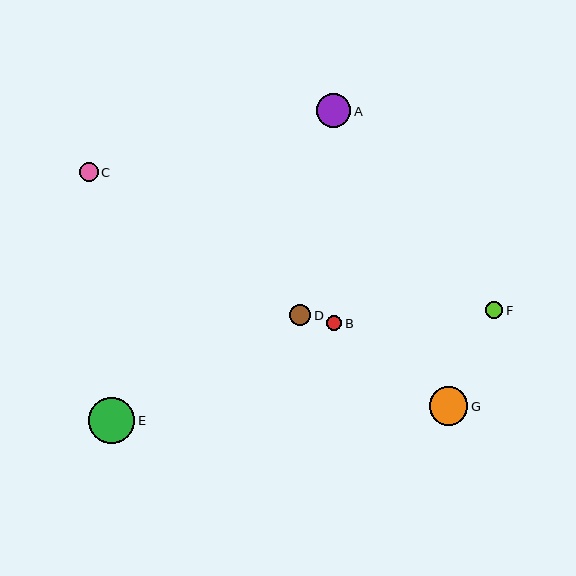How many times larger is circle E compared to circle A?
Circle E is approximately 1.4 times the size of circle A.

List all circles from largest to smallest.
From largest to smallest: E, G, A, D, C, F, B.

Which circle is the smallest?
Circle B is the smallest with a size of approximately 15 pixels.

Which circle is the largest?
Circle E is the largest with a size of approximately 46 pixels.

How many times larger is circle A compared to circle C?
Circle A is approximately 1.8 times the size of circle C.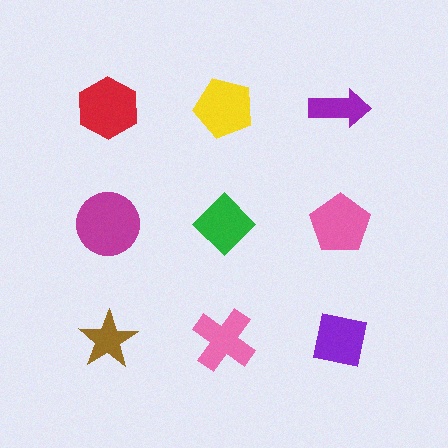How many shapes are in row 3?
3 shapes.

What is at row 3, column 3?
A purple square.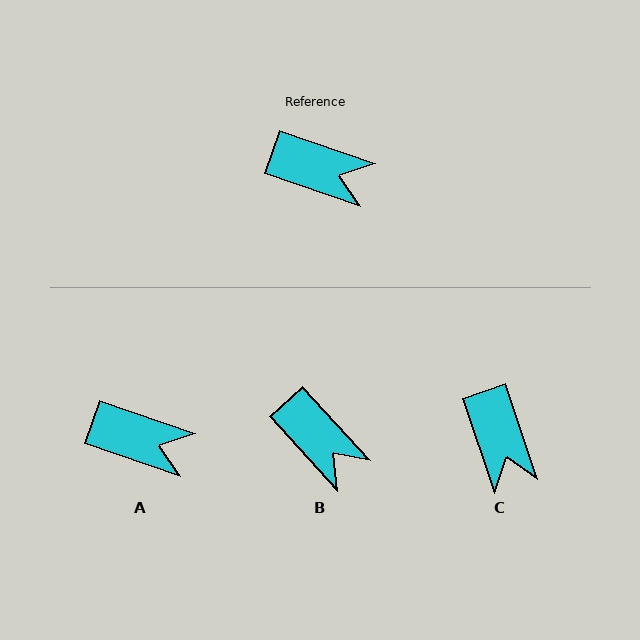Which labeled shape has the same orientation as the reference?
A.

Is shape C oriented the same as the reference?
No, it is off by about 53 degrees.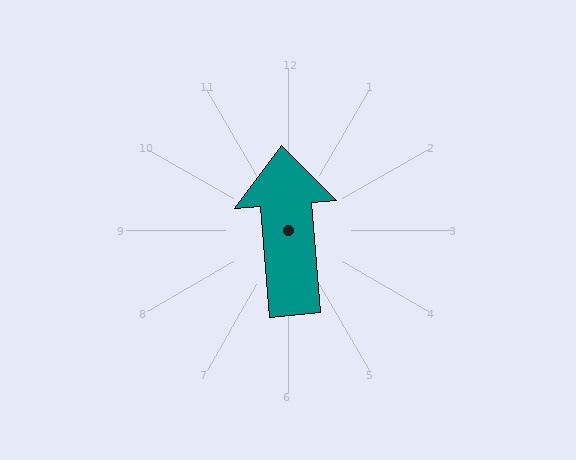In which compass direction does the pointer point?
North.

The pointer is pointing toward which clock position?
Roughly 12 o'clock.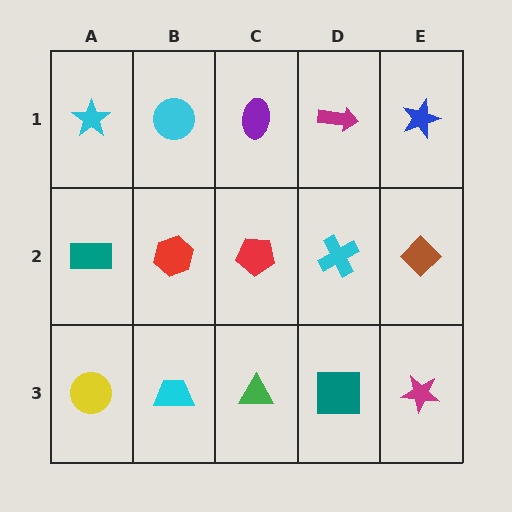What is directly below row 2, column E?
A magenta star.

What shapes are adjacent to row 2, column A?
A cyan star (row 1, column A), a yellow circle (row 3, column A), a red hexagon (row 2, column B).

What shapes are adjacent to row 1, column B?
A red hexagon (row 2, column B), a cyan star (row 1, column A), a purple ellipse (row 1, column C).